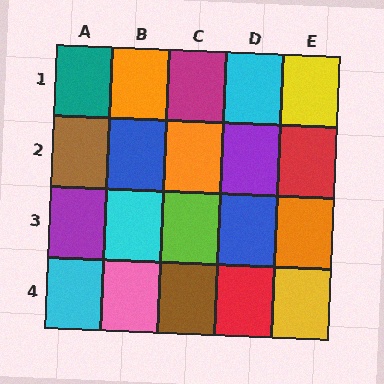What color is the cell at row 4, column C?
Brown.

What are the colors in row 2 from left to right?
Brown, blue, orange, purple, red.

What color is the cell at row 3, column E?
Orange.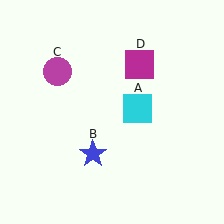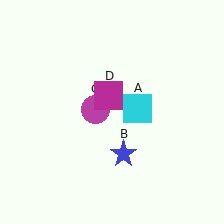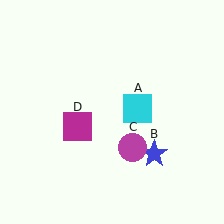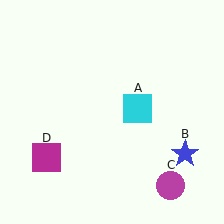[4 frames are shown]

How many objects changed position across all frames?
3 objects changed position: blue star (object B), magenta circle (object C), magenta square (object D).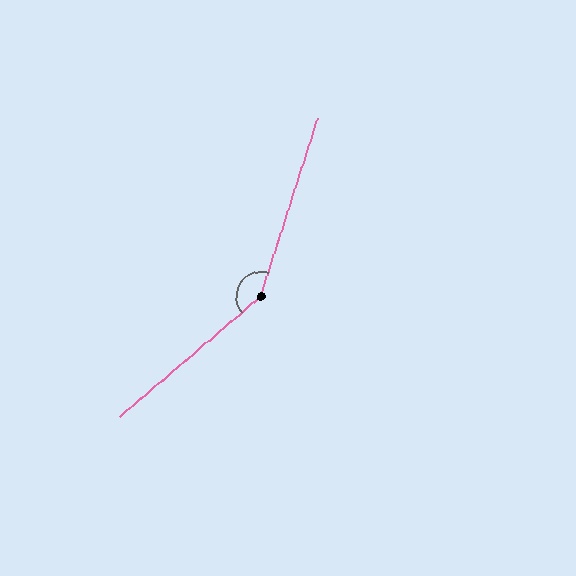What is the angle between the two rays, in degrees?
Approximately 148 degrees.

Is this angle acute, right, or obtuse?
It is obtuse.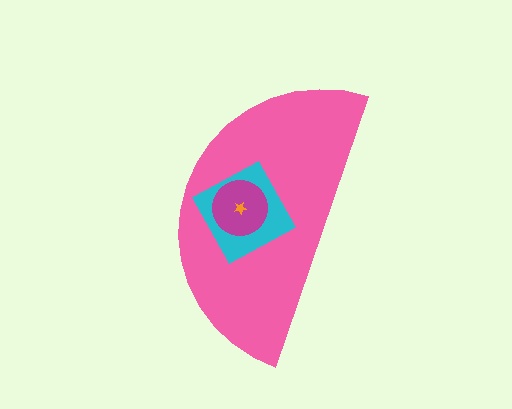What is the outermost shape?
The pink semicircle.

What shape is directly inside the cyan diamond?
The magenta circle.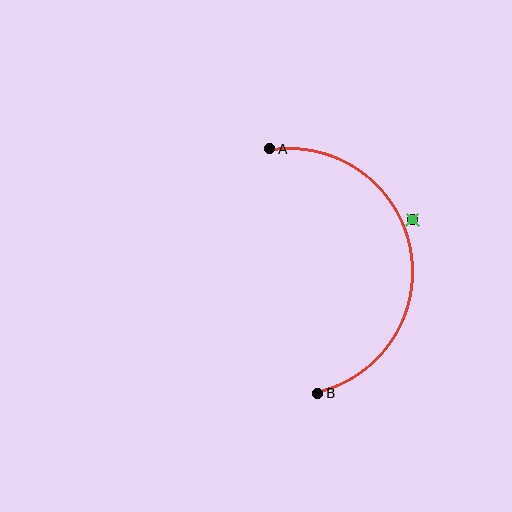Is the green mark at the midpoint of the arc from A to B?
No — the green mark does not lie on the arc at all. It sits slightly outside the curve.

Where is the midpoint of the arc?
The arc midpoint is the point on the curve farthest from the straight line joining A and B. It sits to the right of that line.